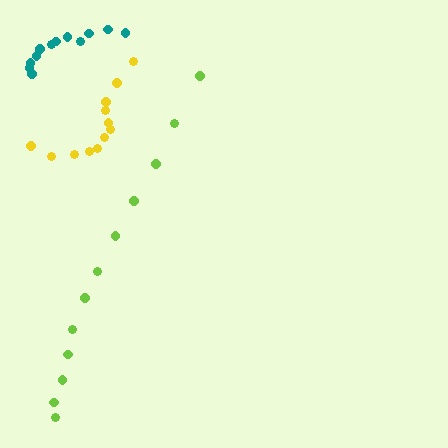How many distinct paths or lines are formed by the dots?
There are 3 distinct paths.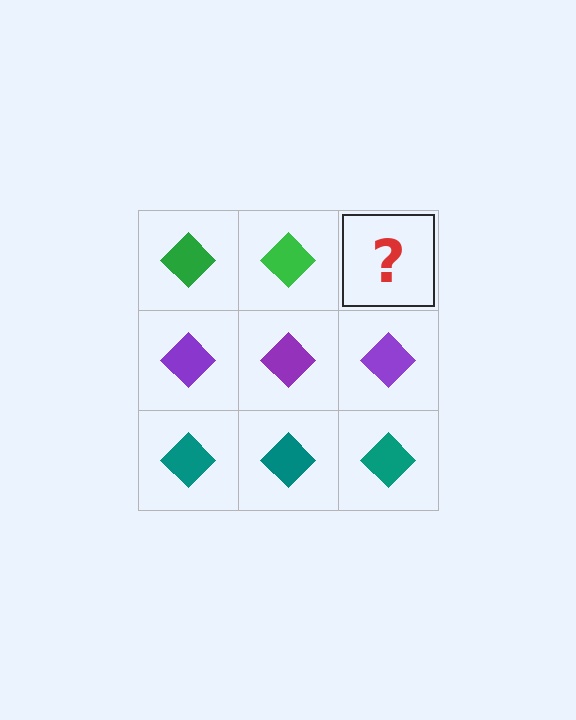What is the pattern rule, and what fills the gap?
The rule is that each row has a consistent color. The gap should be filled with a green diamond.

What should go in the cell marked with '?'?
The missing cell should contain a green diamond.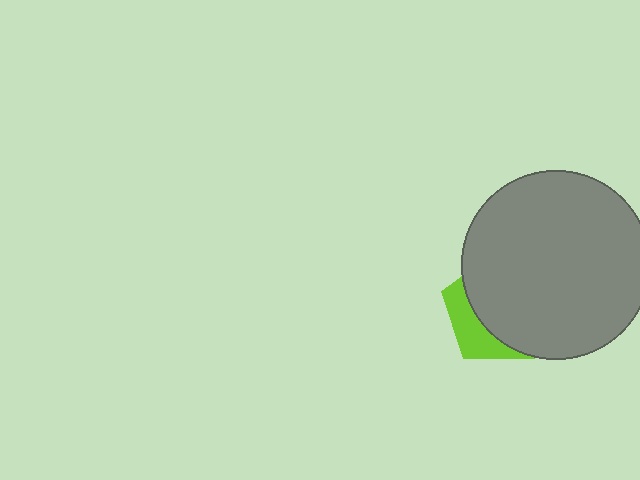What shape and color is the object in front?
The object in front is a gray circle.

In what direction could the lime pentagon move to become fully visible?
The lime pentagon could move left. That would shift it out from behind the gray circle entirely.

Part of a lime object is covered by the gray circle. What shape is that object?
It is a pentagon.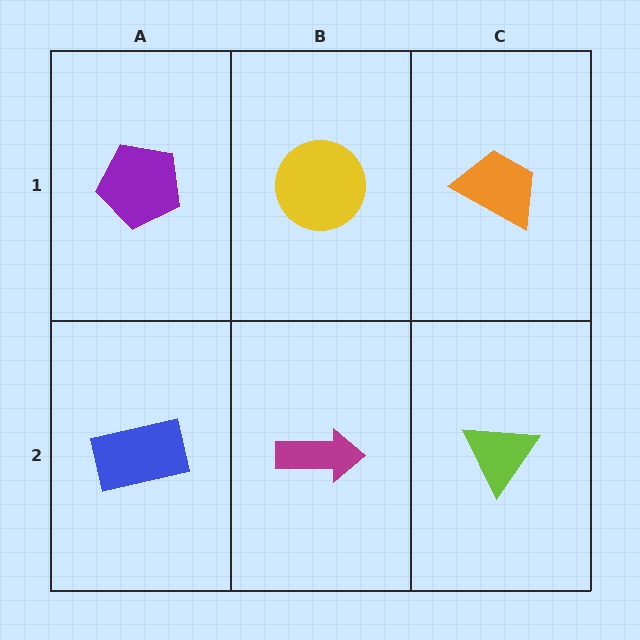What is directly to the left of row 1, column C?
A yellow circle.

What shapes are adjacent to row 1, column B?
A magenta arrow (row 2, column B), a purple pentagon (row 1, column A), an orange trapezoid (row 1, column C).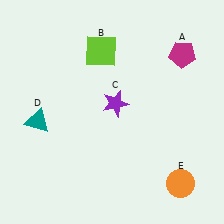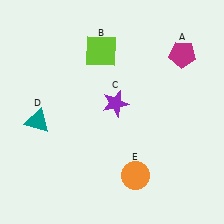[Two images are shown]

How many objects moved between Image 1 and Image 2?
1 object moved between the two images.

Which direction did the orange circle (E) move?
The orange circle (E) moved left.